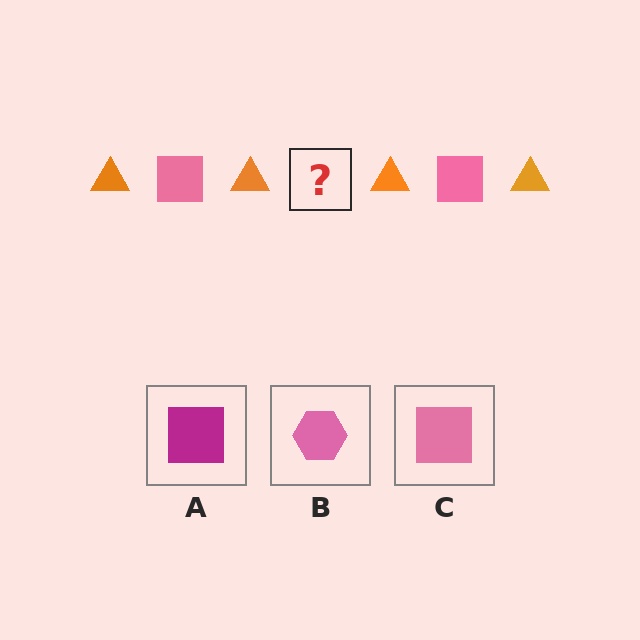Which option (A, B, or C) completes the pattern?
C.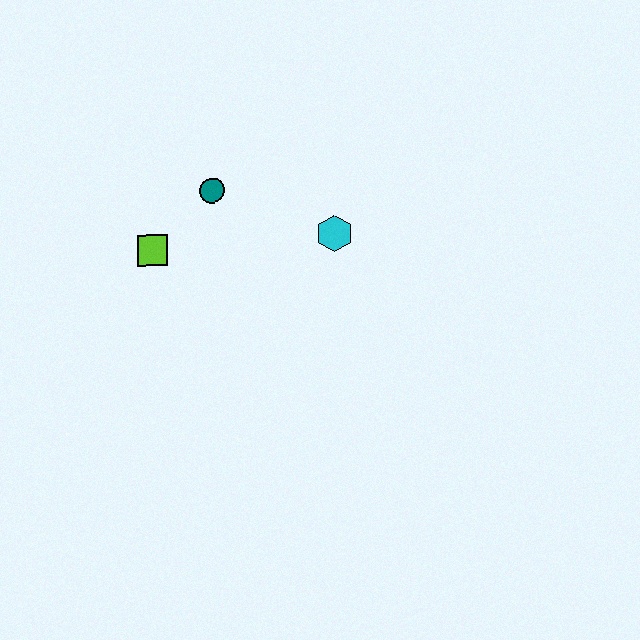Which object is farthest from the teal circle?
The cyan hexagon is farthest from the teal circle.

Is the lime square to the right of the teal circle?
No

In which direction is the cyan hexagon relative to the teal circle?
The cyan hexagon is to the right of the teal circle.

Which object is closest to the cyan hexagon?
The teal circle is closest to the cyan hexagon.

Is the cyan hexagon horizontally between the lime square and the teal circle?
No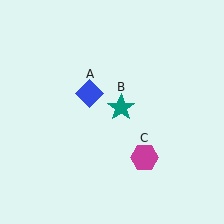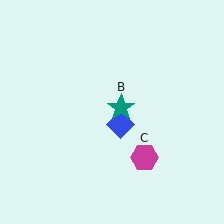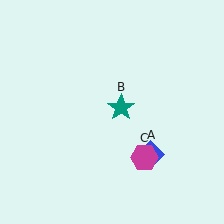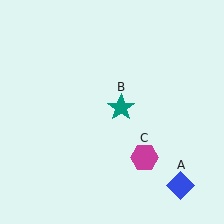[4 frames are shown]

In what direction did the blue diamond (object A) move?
The blue diamond (object A) moved down and to the right.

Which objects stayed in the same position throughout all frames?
Teal star (object B) and magenta hexagon (object C) remained stationary.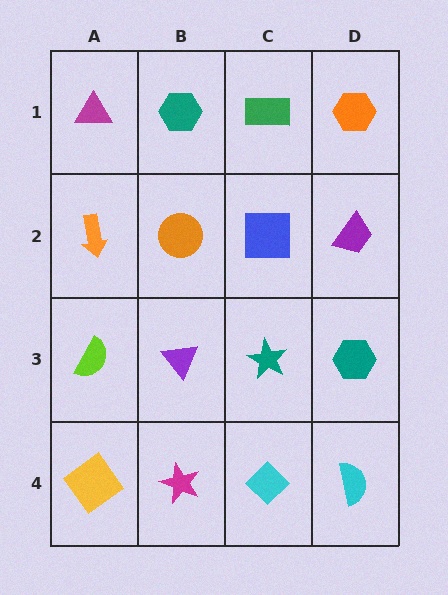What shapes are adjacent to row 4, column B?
A purple triangle (row 3, column B), a yellow diamond (row 4, column A), a cyan diamond (row 4, column C).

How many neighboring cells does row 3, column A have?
3.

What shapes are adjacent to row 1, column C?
A blue square (row 2, column C), a teal hexagon (row 1, column B), an orange hexagon (row 1, column D).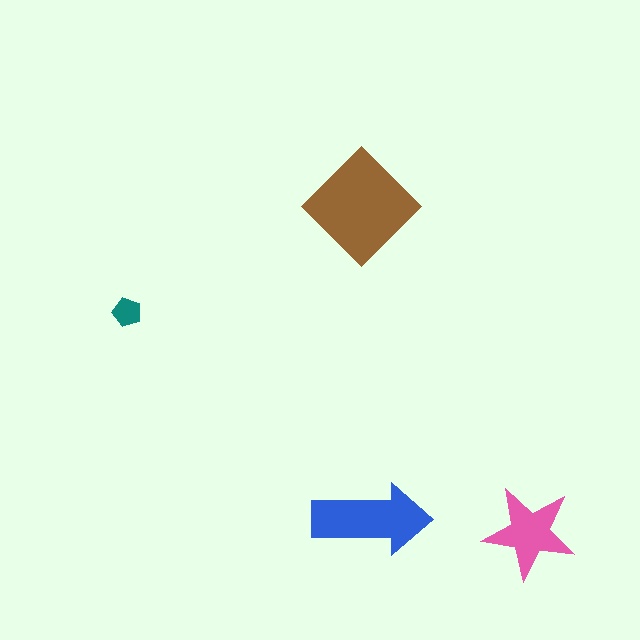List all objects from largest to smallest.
The brown diamond, the blue arrow, the pink star, the teal pentagon.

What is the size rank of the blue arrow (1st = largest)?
2nd.